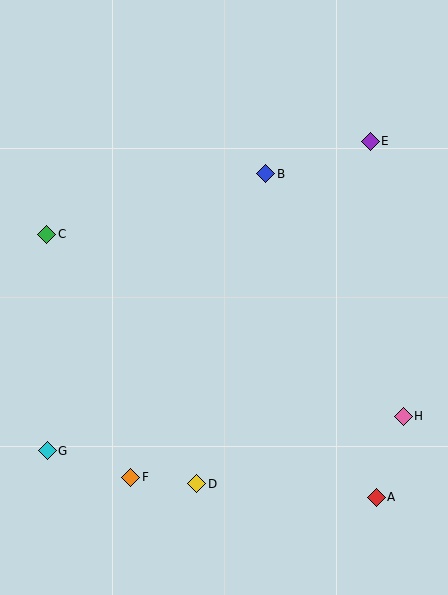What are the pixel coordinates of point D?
Point D is at (197, 484).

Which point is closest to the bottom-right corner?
Point A is closest to the bottom-right corner.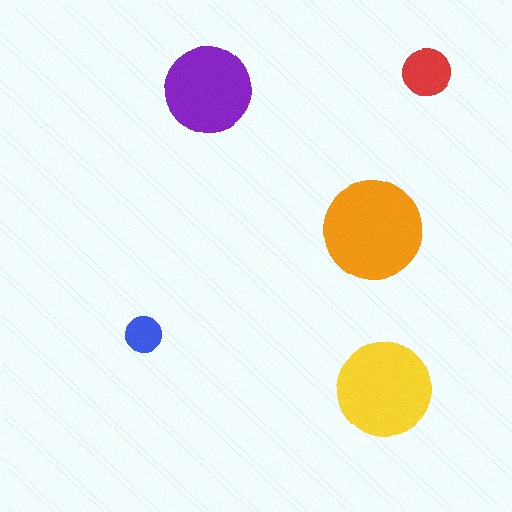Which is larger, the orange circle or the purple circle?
The orange one.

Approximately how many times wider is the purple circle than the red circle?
About 2 times wider.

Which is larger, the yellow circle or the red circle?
The yellow one.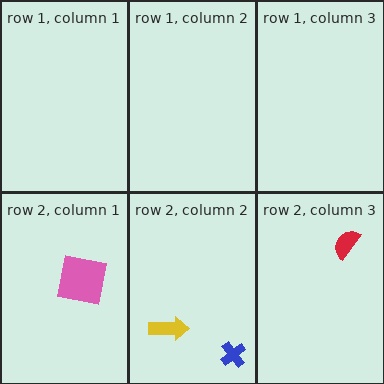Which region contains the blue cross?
The row 2, column 2 region.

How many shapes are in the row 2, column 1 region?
1.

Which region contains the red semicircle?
The row 2, column 3 region.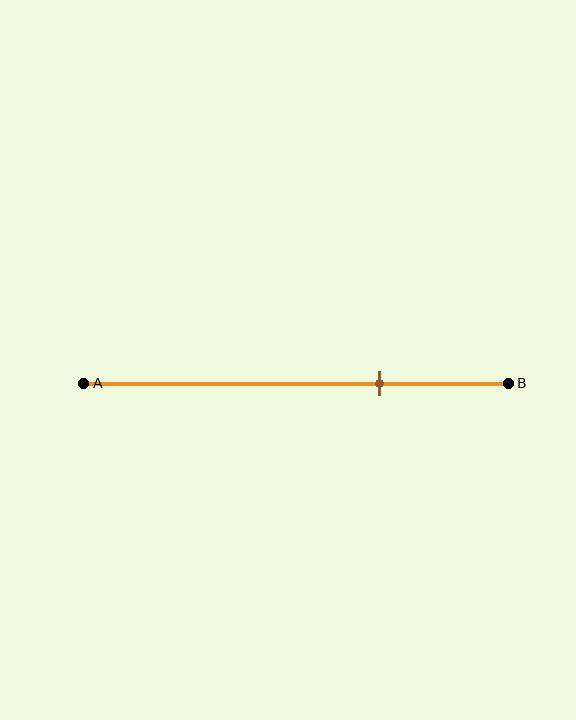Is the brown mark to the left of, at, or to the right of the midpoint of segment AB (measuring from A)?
The brown mark is to the right of the midpoint of segment AB.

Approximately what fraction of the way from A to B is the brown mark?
The brown mark is approximately 70% of the way from A to B.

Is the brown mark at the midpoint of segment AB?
No, the mark is at about 70% from A, not at the 50% midpoint.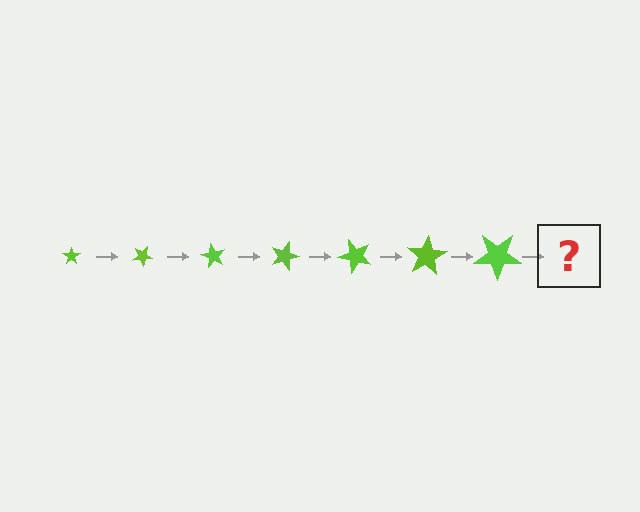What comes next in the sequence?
The next element should be a star, larger than the previous one and rotated 210 degrees from the start.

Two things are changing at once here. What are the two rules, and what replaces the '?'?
The two rules are that the star grows larger each step and it rotates 30 degrees each step. The '?' should be a star, larger than the previous one and rotated 210 degrees from the start.